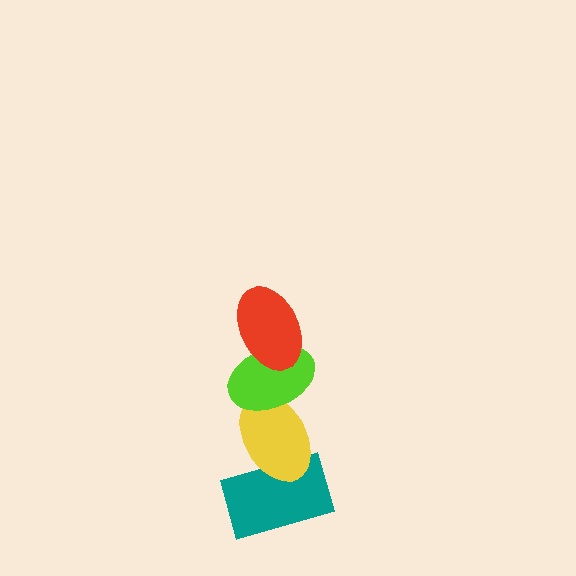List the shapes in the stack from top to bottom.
From top to bottom: the red ellipse, the lime ellipse, the yellow ellipse, the teal rectangle.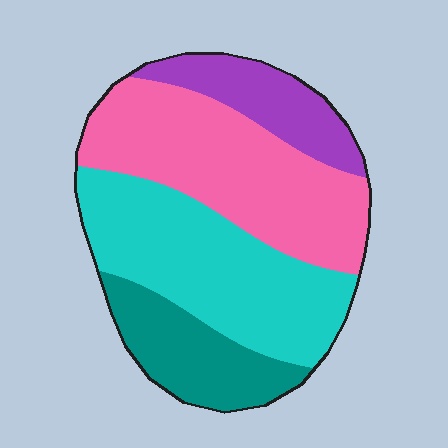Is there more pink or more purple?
Pink.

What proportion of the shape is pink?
Pink takes up about three eighths (3/8) of the shape.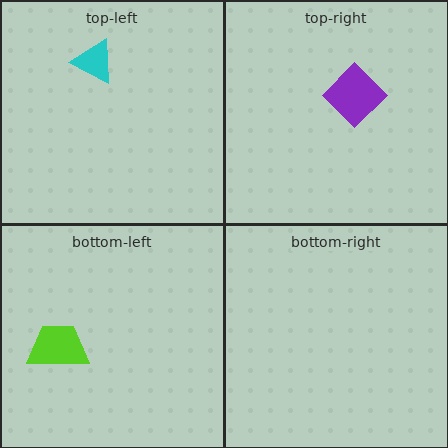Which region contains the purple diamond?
The top-right region.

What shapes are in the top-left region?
The cyan triangle.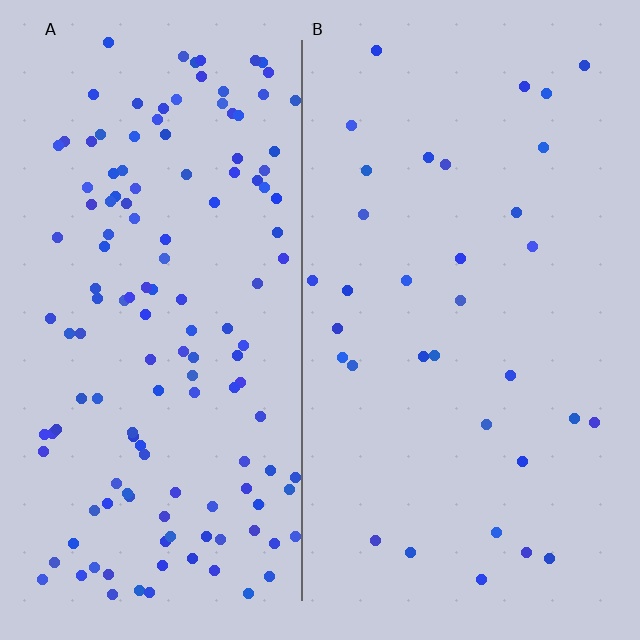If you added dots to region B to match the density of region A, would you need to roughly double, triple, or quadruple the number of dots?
Approximately quadruple.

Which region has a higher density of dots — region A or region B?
A (the left).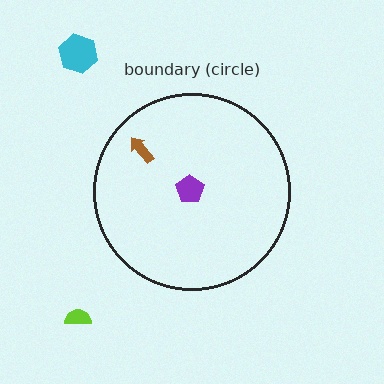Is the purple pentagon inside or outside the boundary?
Inside.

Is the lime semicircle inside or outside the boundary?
Outside.